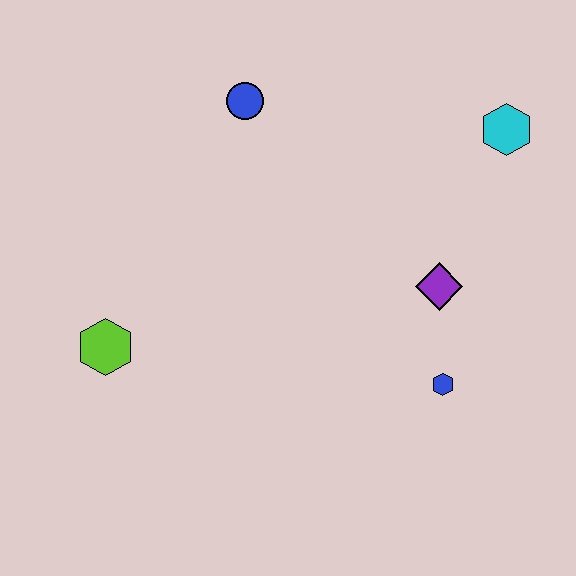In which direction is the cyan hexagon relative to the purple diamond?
The cyan hexagon is above the purple diamond.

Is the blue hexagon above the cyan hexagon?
No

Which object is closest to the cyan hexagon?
The purple diamond is closest to the cyan hexagon.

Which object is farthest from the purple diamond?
The lime hexagon is farthest from the purple diamond.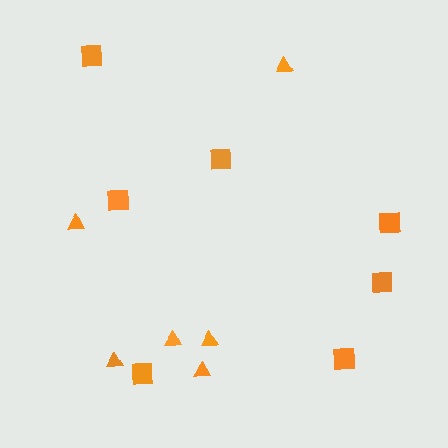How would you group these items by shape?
There are 2 groups: one group of squares (7) and one group of triangles (6).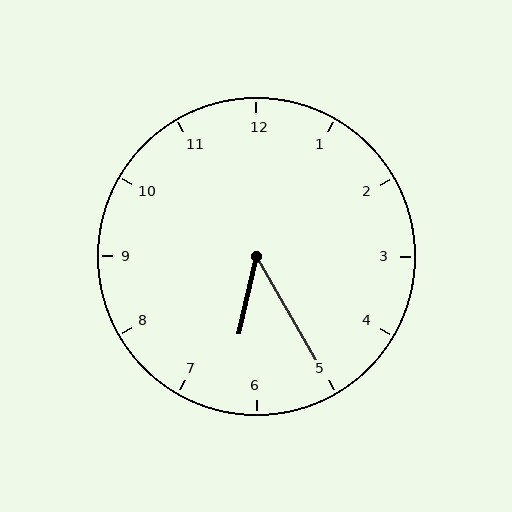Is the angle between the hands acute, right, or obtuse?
It is acute.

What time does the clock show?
6:25.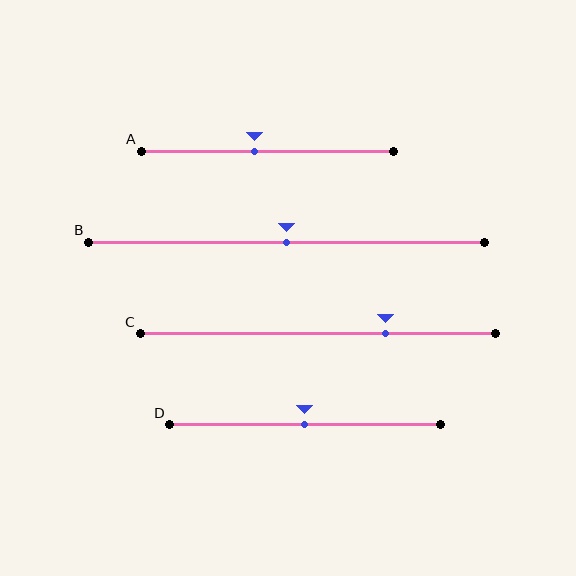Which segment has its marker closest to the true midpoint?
Segment B has its marker closest to the true midpoint.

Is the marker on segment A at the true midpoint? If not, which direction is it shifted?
No, the marker on segment A is shifted to the left by about 5% of the segment length.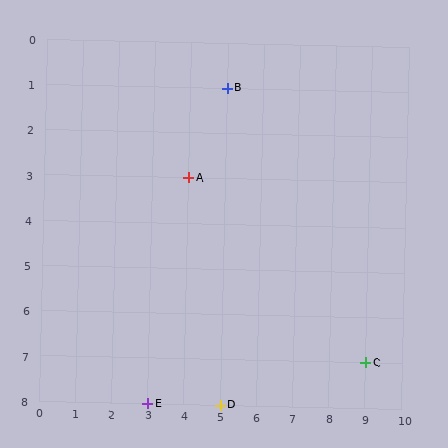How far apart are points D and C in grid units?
Points D and C are 4 columns and 1 row apart (about 4.1 grid units diagonally).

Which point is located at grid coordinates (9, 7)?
Point C is at (9, 7).